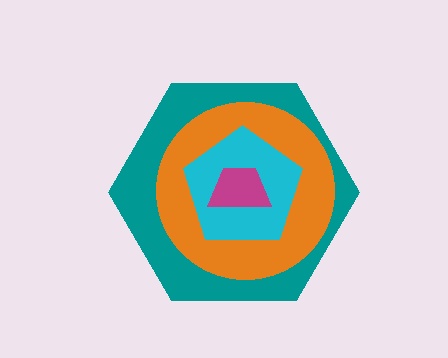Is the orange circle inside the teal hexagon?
Yes.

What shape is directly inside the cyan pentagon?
The magenta trapezoid.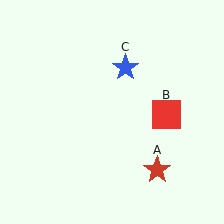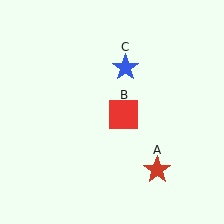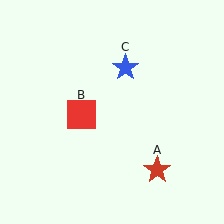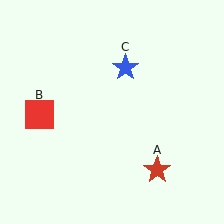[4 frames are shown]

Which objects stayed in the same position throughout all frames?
Red star (object A) and blue star (object C) remained stationary.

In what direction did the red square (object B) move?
The red square (object B) moved left.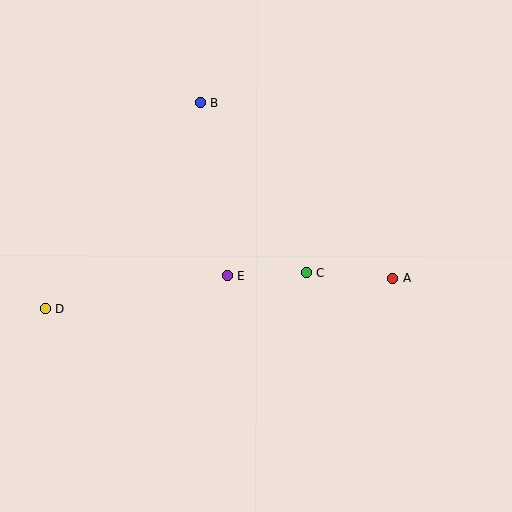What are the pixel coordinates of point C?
Point C is at (306, 273).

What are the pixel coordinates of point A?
Point A is at (393, 279).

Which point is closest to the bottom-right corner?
Point A is closest to the bottom-right corner.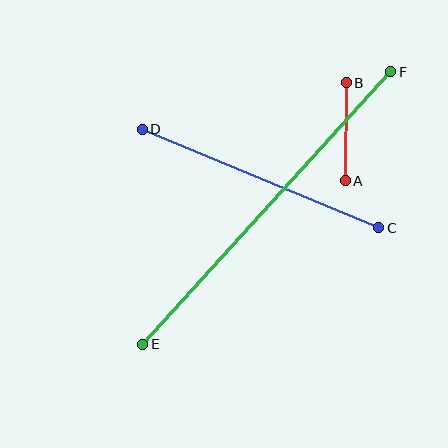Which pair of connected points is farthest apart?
Points E and F are farthest apart.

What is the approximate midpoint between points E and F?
The midpoint is at approximately (267, 208) pixels.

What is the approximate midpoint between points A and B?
The midpoint is at approximately (346, 132) pixels.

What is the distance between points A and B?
The distance is approximately 98 pixels.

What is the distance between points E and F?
The distance is approximately 368 pixels.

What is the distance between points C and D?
The distance is approximately 256 pixels.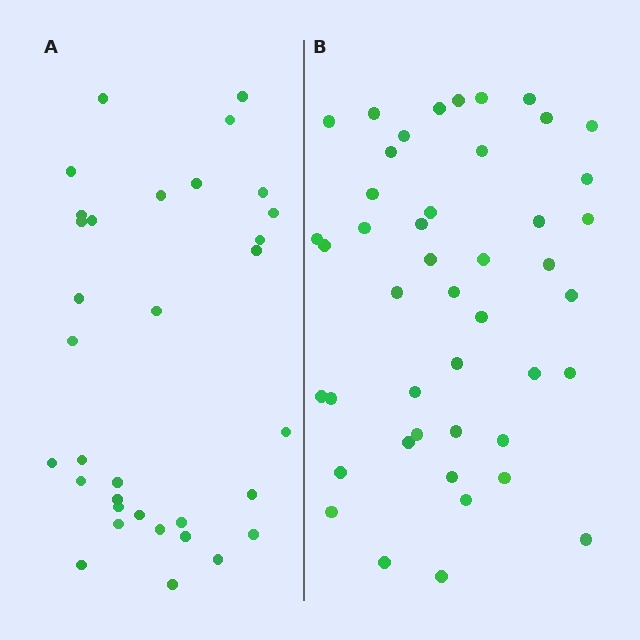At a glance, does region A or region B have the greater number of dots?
Region B (the right region) has more dots.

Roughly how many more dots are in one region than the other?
Region B has roughly 12 or so more dots than region A.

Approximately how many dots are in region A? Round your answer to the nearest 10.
About 30 dots. (The exact count is 33, which rounds to 30.)